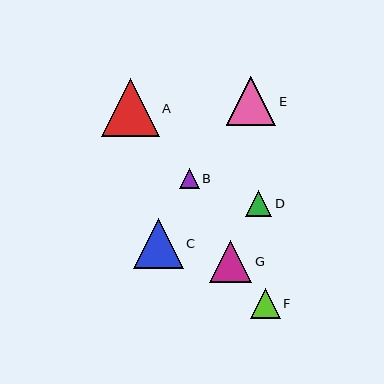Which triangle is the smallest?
Triangle B is the smallest with a size of approximately 20 pixels.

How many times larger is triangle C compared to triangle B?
Triangle C is approximately 2.5 times the size of triangle B.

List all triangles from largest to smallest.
From largest to smallest: A, C, E, G, F, D, B.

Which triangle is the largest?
Triangle A is the largest with a size of approximately 58 pixels.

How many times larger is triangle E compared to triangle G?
Triangle E is approximately 1.2 times the size of triangle G.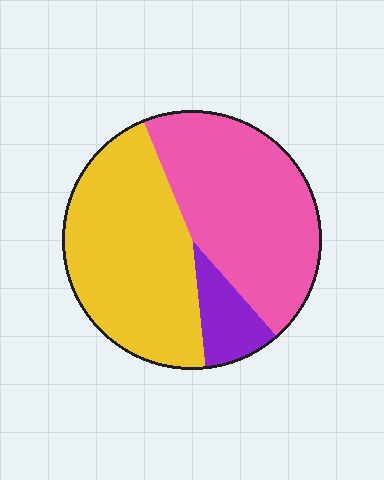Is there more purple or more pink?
Pink.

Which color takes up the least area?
Purple, at roughly 10%.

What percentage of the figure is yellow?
Yellow covers about 45% of the figure.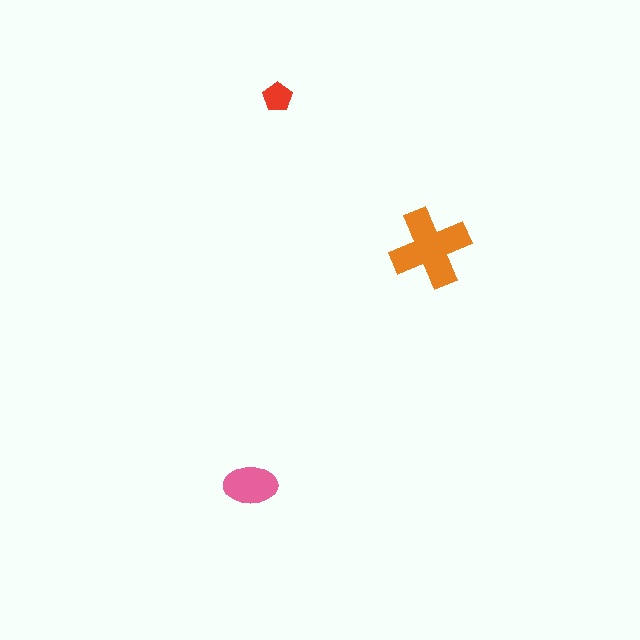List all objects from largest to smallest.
The orange cross, the pink ellipse, the red pentagon.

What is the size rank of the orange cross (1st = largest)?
1st.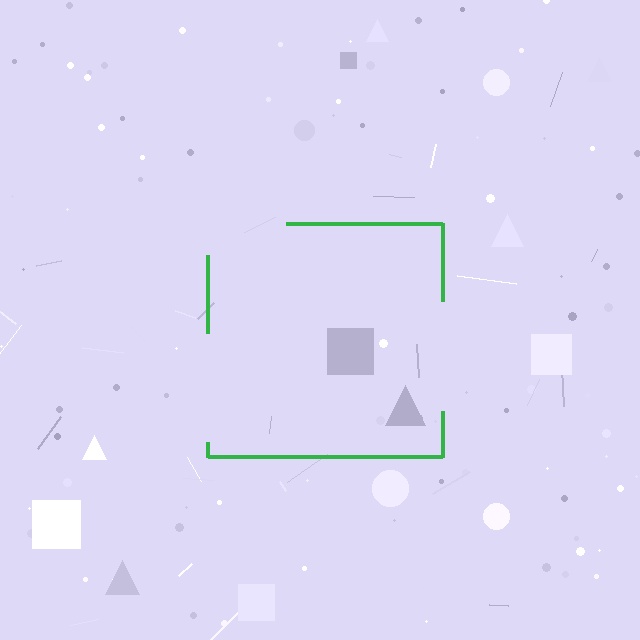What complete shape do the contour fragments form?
The contour fragments form a square.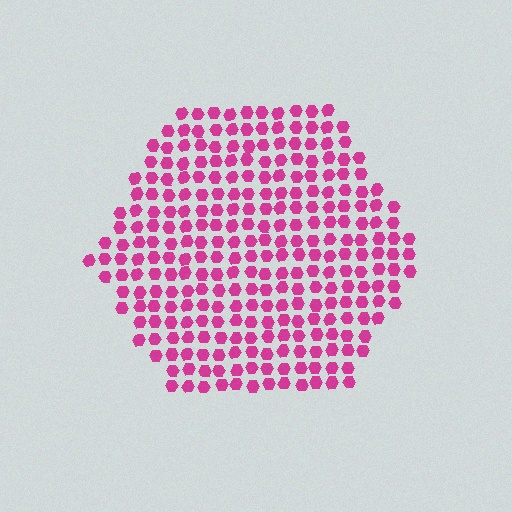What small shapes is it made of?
It is made of small hexagons.